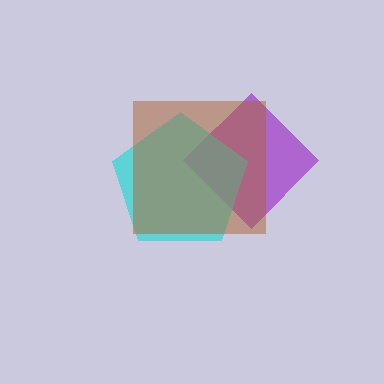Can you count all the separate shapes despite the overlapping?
Yes, there are 3 separate shapes.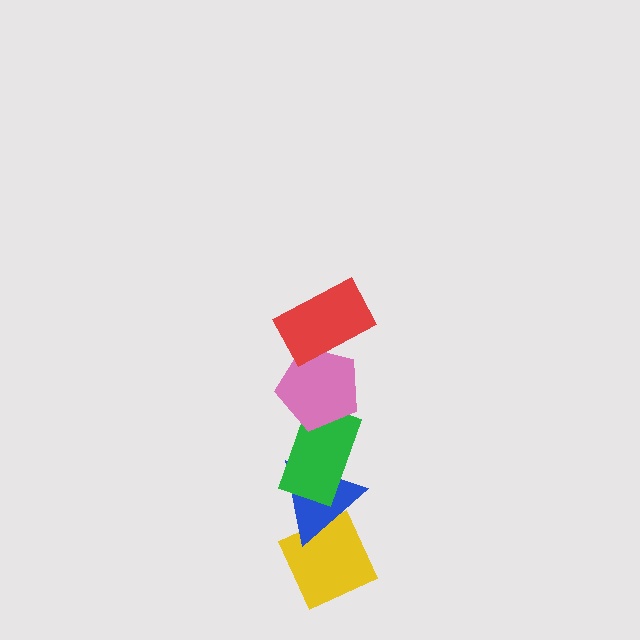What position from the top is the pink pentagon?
The pink pentagon is 2nd from the top.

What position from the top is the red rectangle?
The red rectangle is 1st from the top.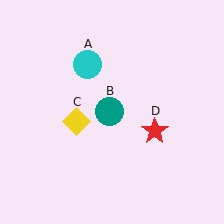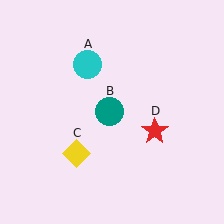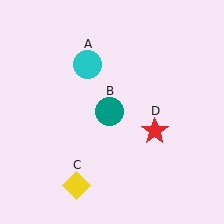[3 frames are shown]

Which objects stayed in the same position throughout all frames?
Cyan circle (object A) and teal circle (object B) and red star (object D) remained stationary.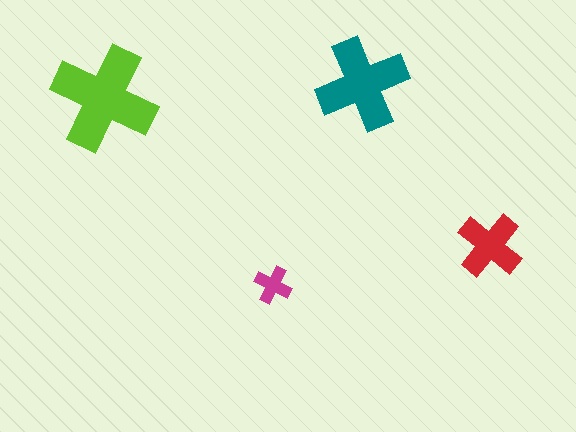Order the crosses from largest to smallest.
the lime one, the teal one, the red one, the magenta one.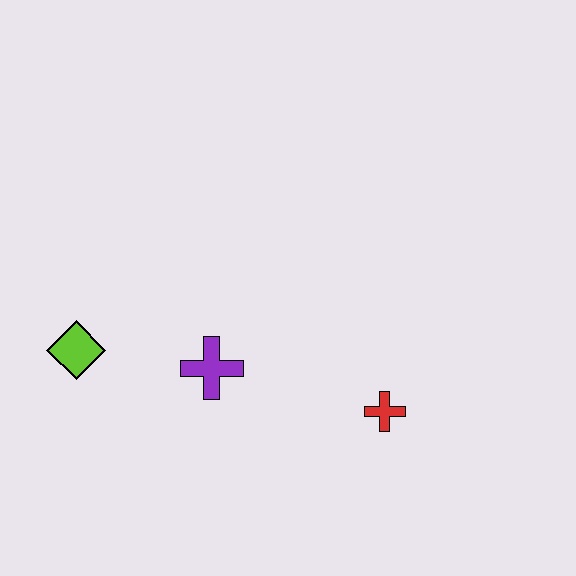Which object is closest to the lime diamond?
The purple cross is closest to the lime diamond.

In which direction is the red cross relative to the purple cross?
The red cross is to the right of the purple cross.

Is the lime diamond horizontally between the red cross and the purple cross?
No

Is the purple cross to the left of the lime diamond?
No